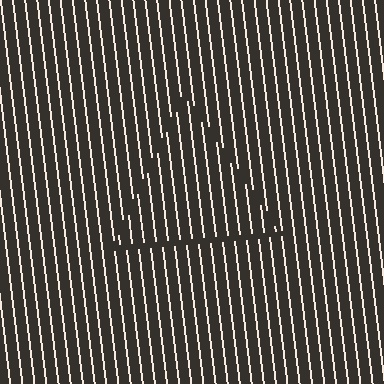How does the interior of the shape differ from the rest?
The interior of the shape contains the same grating, shifted by half a period — the contour is defined by the phase discontinuity where line-ends from the inner and outer gratings abut.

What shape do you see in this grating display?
An illusory triangle. The interior of the shape contains the same grating, shifted by half a period — the contour is defined by the phase discontinuity where line-ends from the inner and outer gratings abut.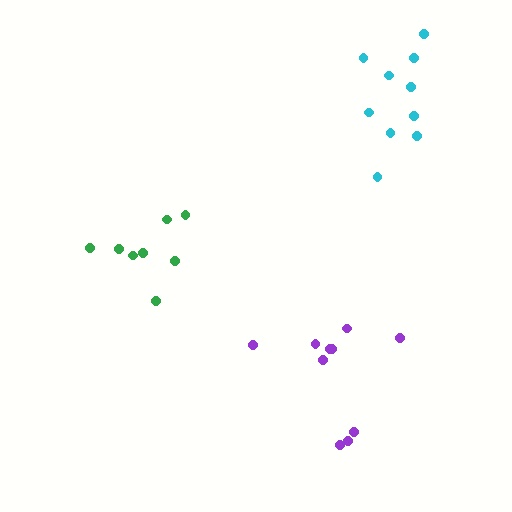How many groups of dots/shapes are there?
There are 3 groups.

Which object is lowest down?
The purple cluster is bottommost.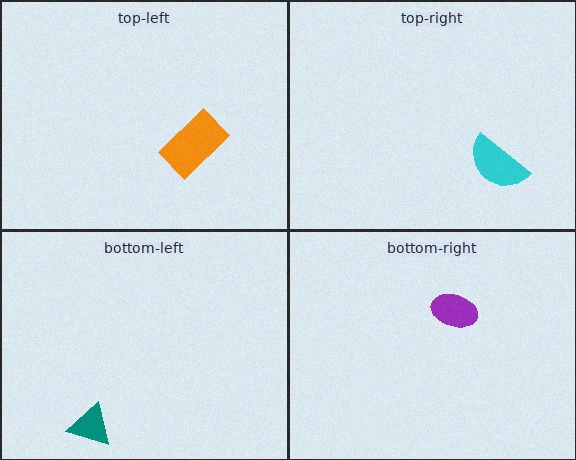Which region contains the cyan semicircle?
The top-right region.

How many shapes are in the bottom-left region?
1.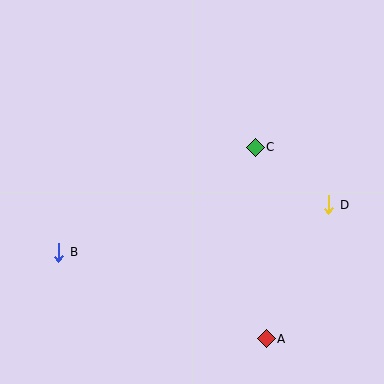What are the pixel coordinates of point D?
Point D is at (329, 205).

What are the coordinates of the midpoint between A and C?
The midpoint between A and C is at (261, 243).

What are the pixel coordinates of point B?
Point B is at (59, 252).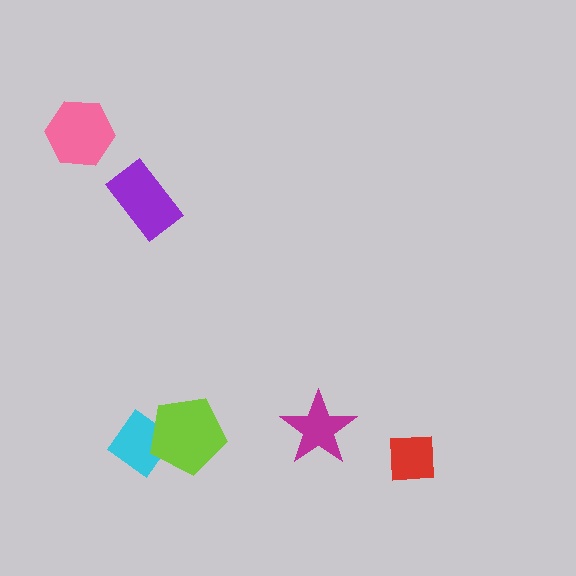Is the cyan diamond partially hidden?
Yes, it is partially covered by another shape.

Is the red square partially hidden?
No, no other shape covers it.